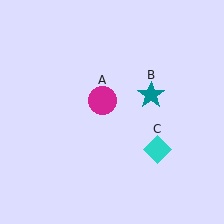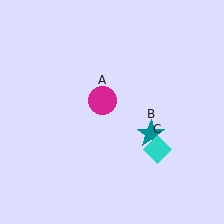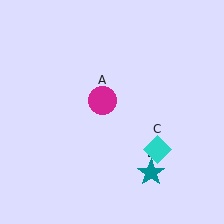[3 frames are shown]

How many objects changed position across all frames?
1 object changed position: teal star (object B).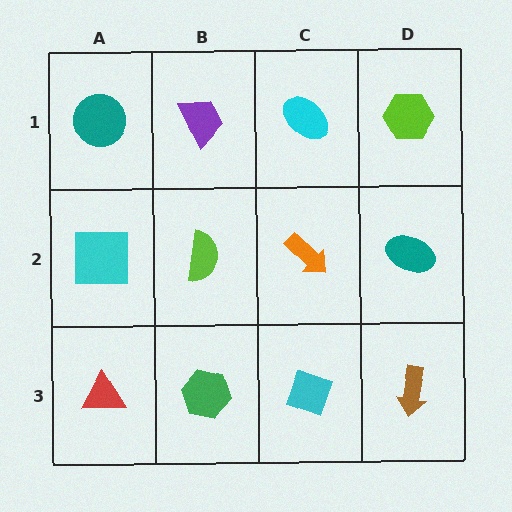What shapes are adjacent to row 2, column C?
A cyan ellipse (row 1, column C), a cyan diamond (row 3, column C), a lime semicircle (row 2, column B), a teal ellipse (row 2, column D).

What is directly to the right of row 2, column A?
A lime semicircle.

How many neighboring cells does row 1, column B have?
3.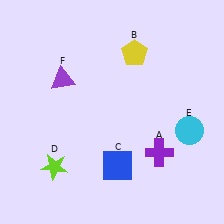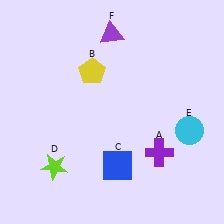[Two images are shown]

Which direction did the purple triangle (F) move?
The purple triangle (F) moved right.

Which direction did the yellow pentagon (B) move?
The yellow pentagon (B) moved left.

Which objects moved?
The objects that moved are: the yellow pentagon (B), the purple triangle (F).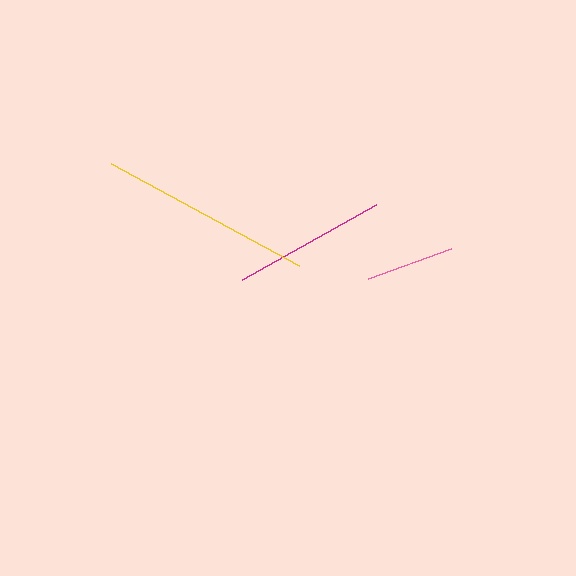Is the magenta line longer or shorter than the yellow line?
The yellow line is longer than the magenta line.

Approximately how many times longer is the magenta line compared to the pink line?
The magenta line is approximately 1.8 times the length of the pink line.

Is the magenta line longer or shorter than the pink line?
The magenta line is longer than the pink line.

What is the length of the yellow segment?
The yellow segment is approximately 214 pixels long.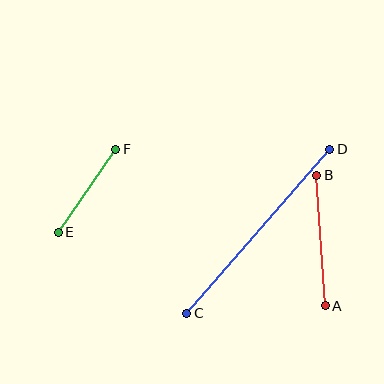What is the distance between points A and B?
The distance is approximately 131 pixels.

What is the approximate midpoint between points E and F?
The midpoint is at approximately (87, 191) pixels.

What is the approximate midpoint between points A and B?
The midpoint is at approximately (321, 240) pixels.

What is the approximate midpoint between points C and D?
The midpoint is at approximately (258, 231) pixels.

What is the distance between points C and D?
The distance is approximately 218 pixels.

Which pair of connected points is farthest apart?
Points C and D are farthest apart.